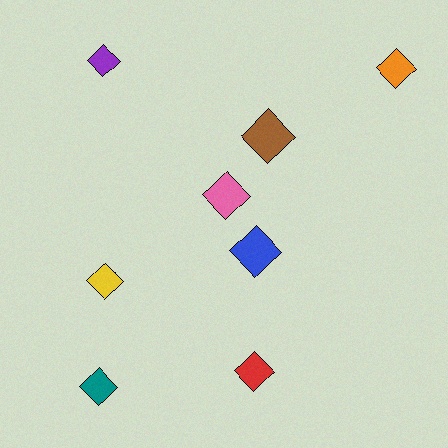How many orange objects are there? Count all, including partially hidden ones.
There is 1 orange object.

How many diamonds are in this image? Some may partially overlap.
There are 8 diamonds.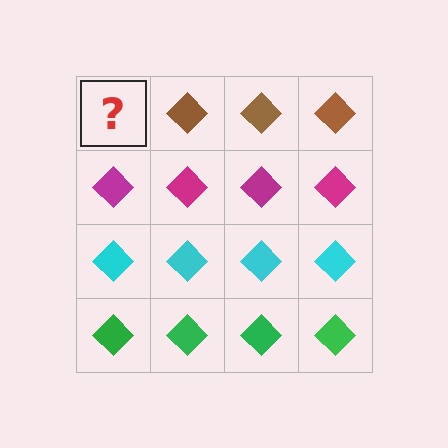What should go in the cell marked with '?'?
The missing cell should contain a brown diamond.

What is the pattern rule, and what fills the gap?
The rule is that each row has a consistent color. The gap should be filled with a brown diamond.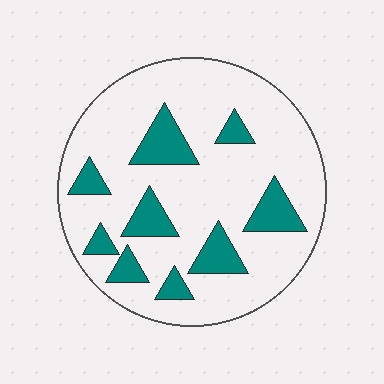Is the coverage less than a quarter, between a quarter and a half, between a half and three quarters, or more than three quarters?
Less than a quarter.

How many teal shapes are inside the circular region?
9.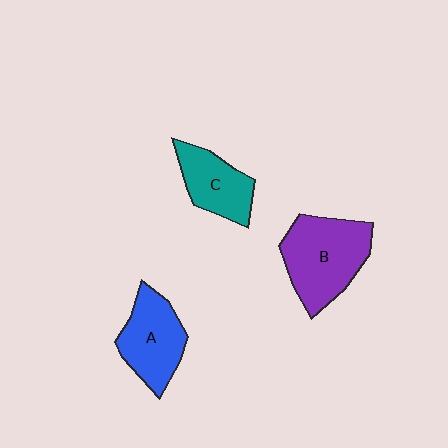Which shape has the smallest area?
Shape C (teal).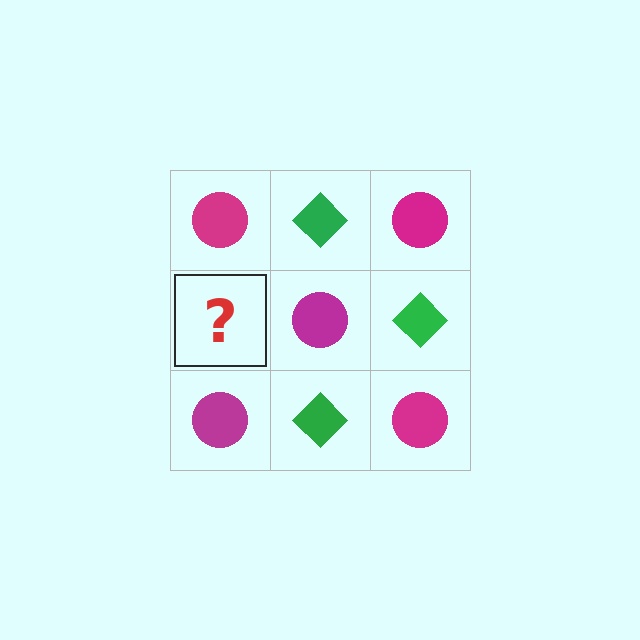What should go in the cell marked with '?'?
The missing cell should contain a green diamond.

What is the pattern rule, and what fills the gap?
The rule is that it alternates magenta circle and green diamond in a checkerboard pattern. The gap should be filled with a green diamond.